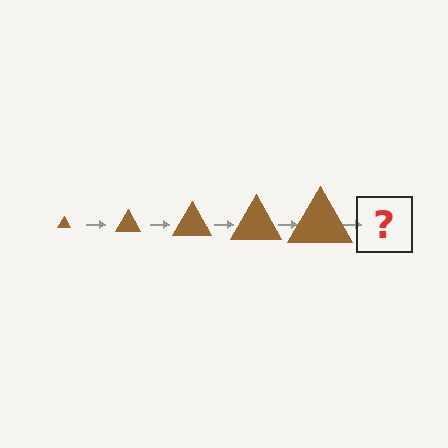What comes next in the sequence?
The next element should be a brown triangle, larger than the previous one.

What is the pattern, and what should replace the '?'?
The pattern is that the triangle gets progressively larger each step. The '?' should be a brown triangle, larger than the previous one.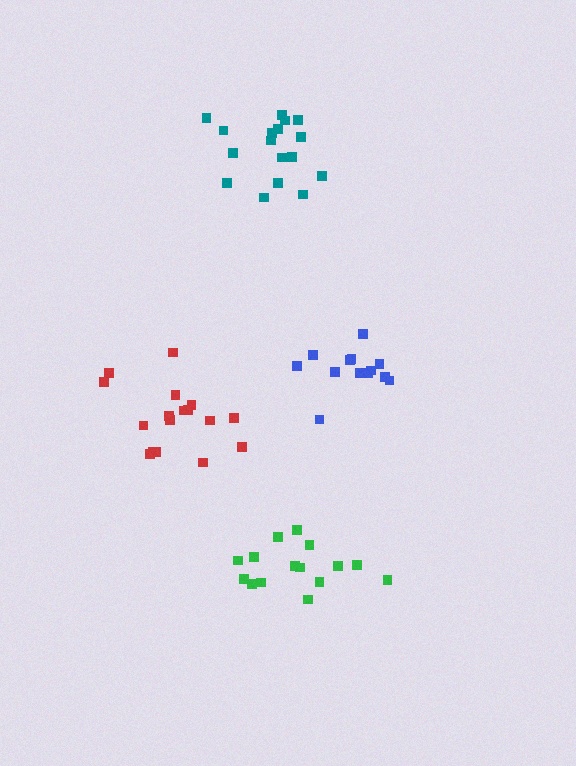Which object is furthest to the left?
The red cluster is leftmost.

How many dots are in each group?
Group 1: 15 dots, Group 2: 13 dots, Group 3: 17 dots, Group 4: 17 dots (62 total).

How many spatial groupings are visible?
There are 4 spatial groupings.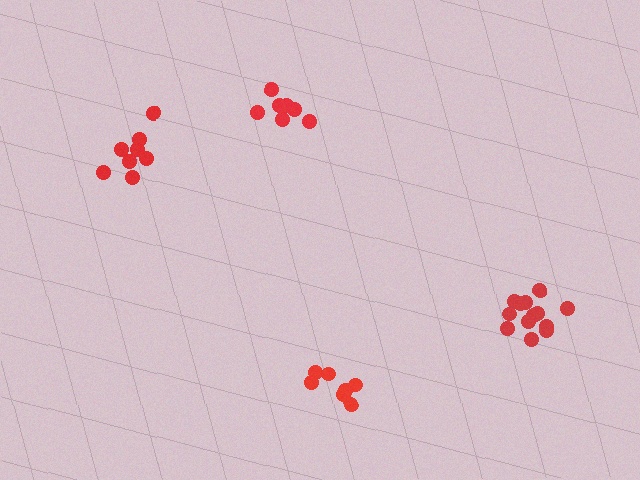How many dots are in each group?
Group 1: 7 dots, Group 2: 13 dots, Group 3: 8 dots, Group 4: 7 dots (35 total).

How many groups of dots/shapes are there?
There are 4 groups.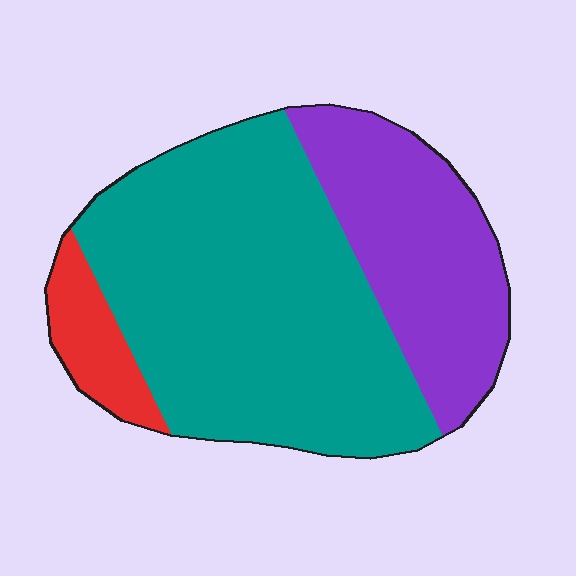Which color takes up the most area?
Teal, at roughly 60%.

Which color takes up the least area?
Red, at roughly 10%.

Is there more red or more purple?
Purple.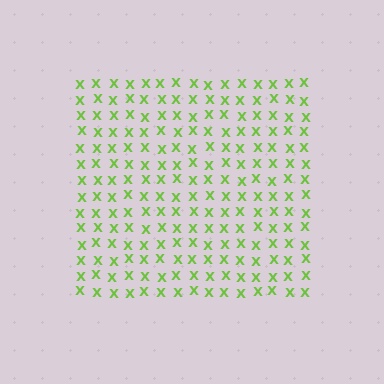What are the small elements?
The small elements are letter X's.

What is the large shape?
The large shape is a square.